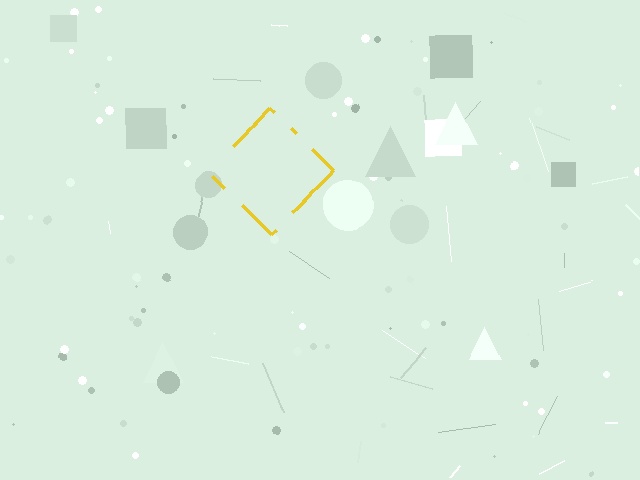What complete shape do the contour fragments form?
The contour fragments form a diamond.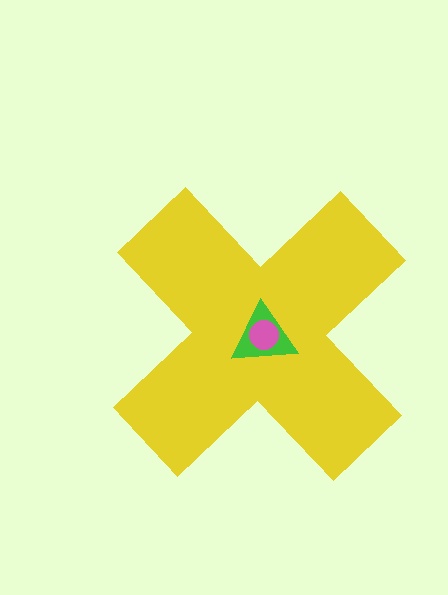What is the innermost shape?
The pink circle.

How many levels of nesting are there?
3.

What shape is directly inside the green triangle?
The pink circle.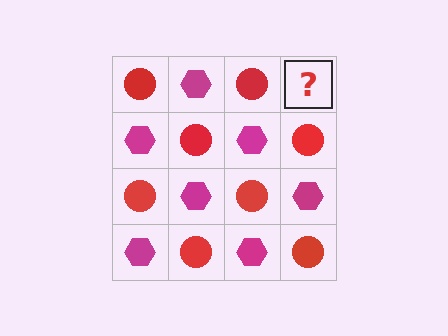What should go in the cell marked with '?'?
The missing cell should contain a magenta hexagon.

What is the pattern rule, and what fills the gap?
The rule is that it alternates red circle and magenta hexagon in a checkerboard pattern. The gap should be filled with a magenta hexagon.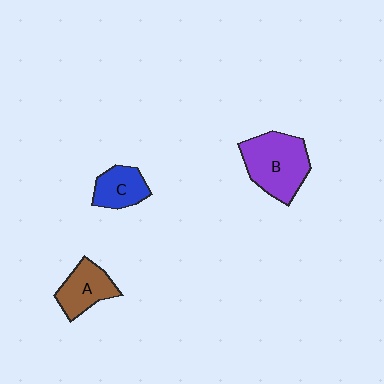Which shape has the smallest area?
Shape C (blue).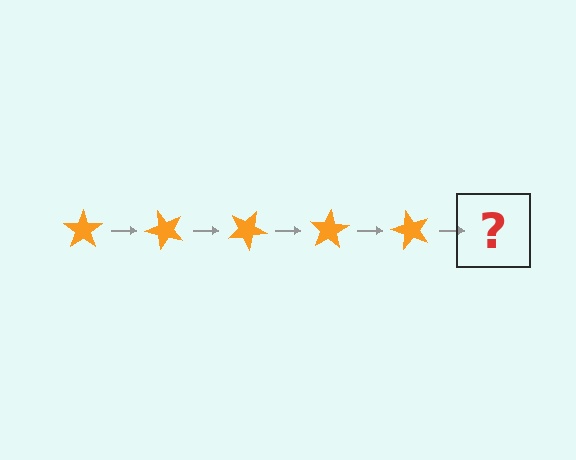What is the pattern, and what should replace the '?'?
The pattern is that the star rotates 50 degrees each step. The '?' should be an orange star rotated 250 degrees.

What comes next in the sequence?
The next element should be an orange star rotated 250 degrees.